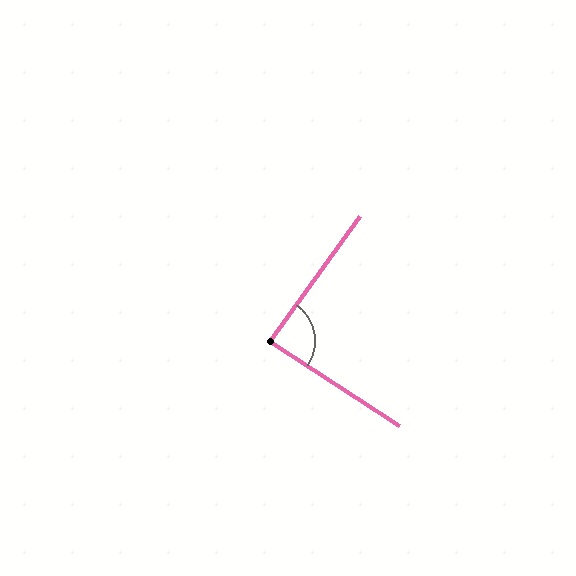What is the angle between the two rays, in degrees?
Approximately 88 degrees.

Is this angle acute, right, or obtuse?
It is approximately a right angle.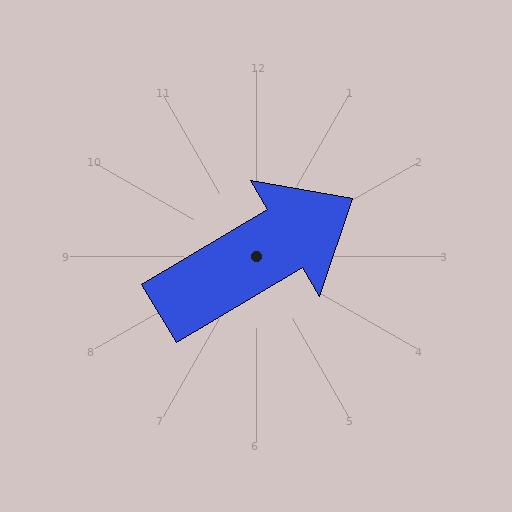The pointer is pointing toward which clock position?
Roughly 2 o'clock.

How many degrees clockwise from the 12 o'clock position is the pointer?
Approximately 59 degrees.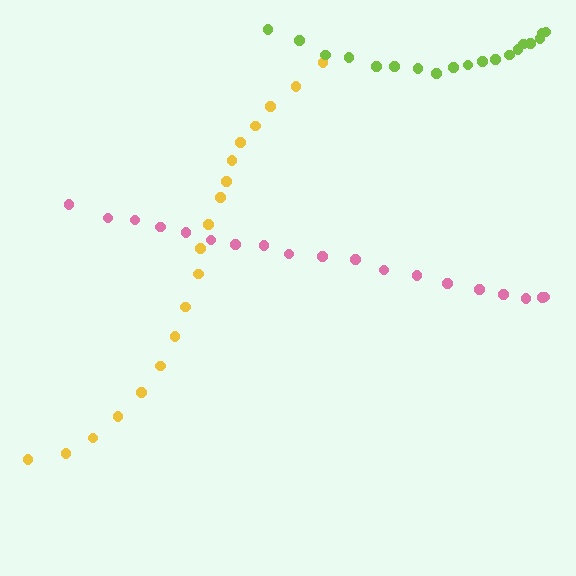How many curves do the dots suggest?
There are 3 distinct paths.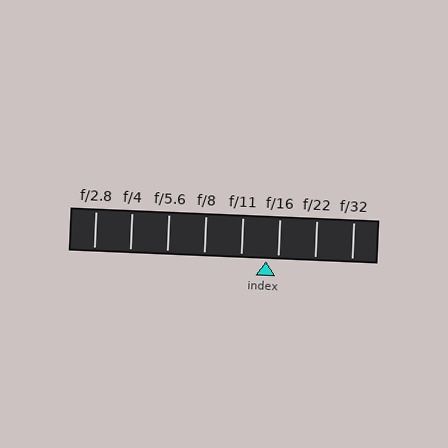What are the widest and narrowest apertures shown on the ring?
The widest aperture shown is f/2.8 and the narrowest is f/32.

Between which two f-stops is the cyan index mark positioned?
The index mark is between f/11 and f/16.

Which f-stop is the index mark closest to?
The index mark is closest to f/16.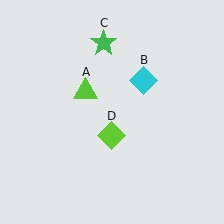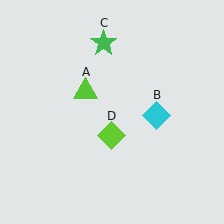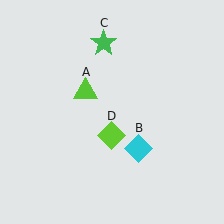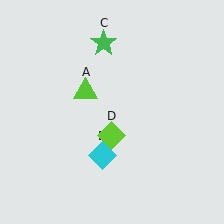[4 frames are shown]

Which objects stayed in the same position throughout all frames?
Lime triangle (object A) and green star (object C) and lime diamond (object D) remained stationary.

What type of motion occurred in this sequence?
The cyan diamond (object B) rotated clockwise around the center of the scene.